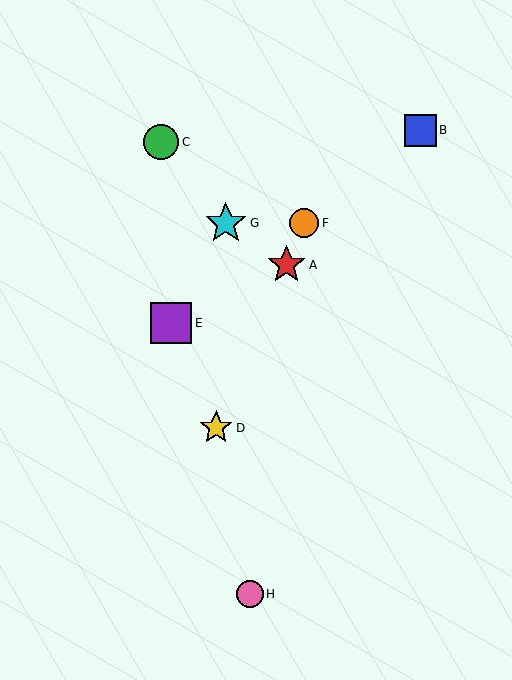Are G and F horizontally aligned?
Yes, both are at y≈223.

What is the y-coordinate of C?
Object C is at y≈142.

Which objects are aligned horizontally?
Objects F, G are aligned horizontally.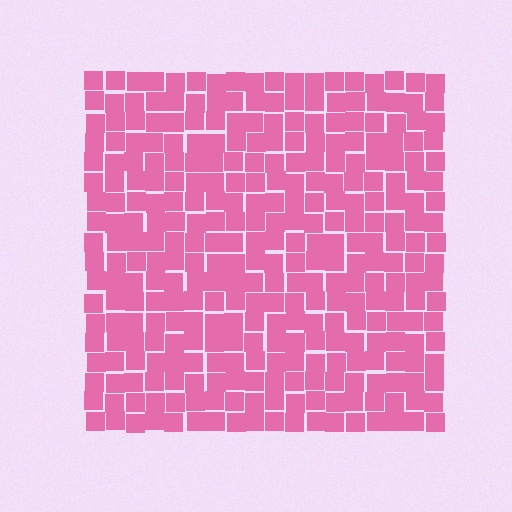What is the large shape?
The large shape is a square.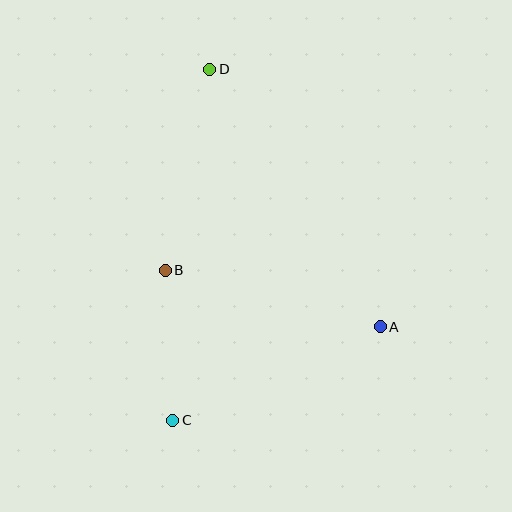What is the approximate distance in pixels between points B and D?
The distance between B and D is approximately 206 pixels.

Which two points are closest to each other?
Points B and C are closest to each other.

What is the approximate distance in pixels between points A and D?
The distance between A and D is approximately 309 pixels.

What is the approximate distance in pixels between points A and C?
The distance between A and C is approximately 228 pixels.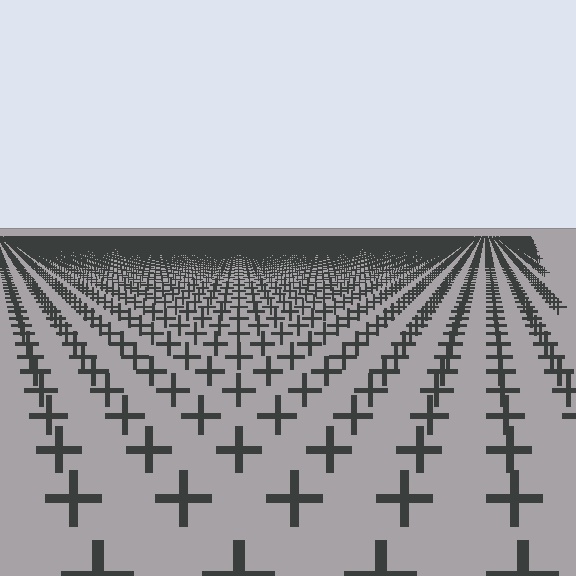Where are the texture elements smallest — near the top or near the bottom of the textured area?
Near the top.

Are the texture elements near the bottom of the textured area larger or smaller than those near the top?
Larger. Near the bottom, elements are closer to the viewer and appear at a bigger on-screen size.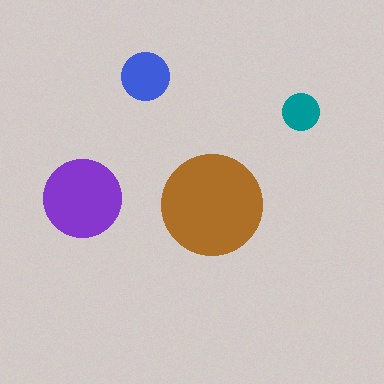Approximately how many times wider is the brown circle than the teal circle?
About 2.5 times wider.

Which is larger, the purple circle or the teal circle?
The purple one.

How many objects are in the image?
There are 4 objects in the image.